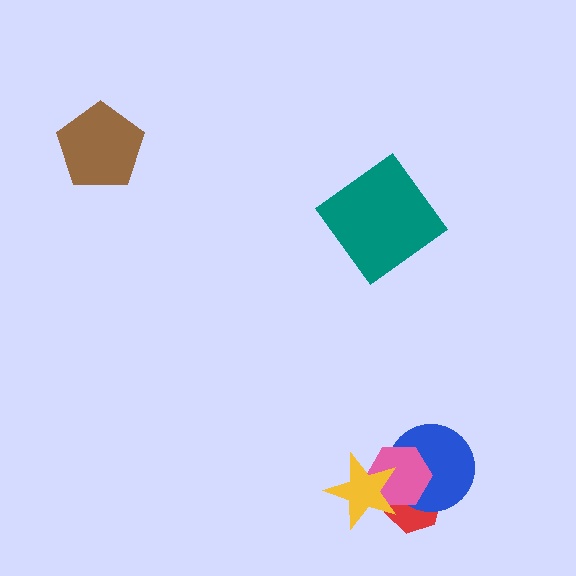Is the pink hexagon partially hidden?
Yes, it is partially covered by another shape.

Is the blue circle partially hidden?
Yes, it is partially covered by another shape.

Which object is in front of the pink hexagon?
The yellow star is in front of the pink hexagon.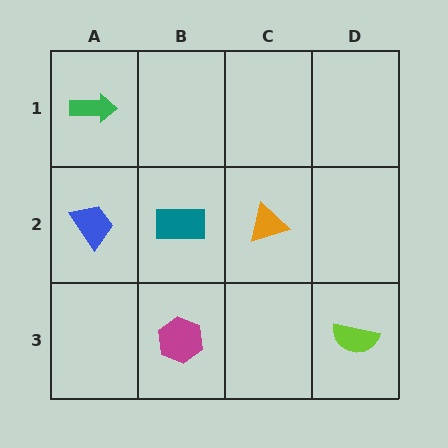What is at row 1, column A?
A green arrow.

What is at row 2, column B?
A teal rectangle.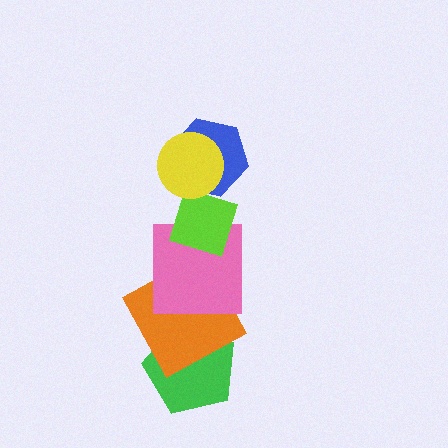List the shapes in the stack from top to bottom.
From top to bottom: the yellow circle, the blue hexagon, the lime diamond, the pink square, the orange square, the green pentagon.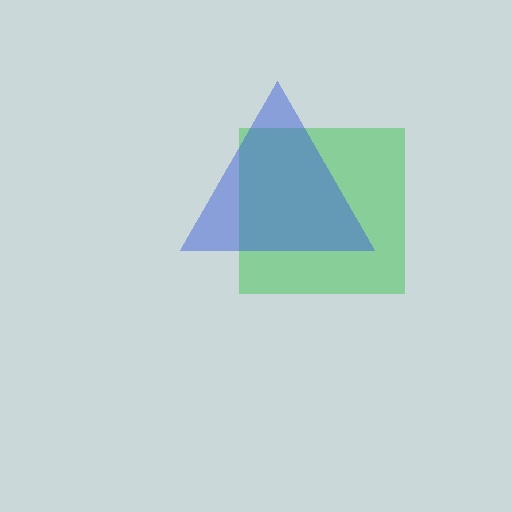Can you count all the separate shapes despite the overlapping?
Yes, there are 2 separate shapes.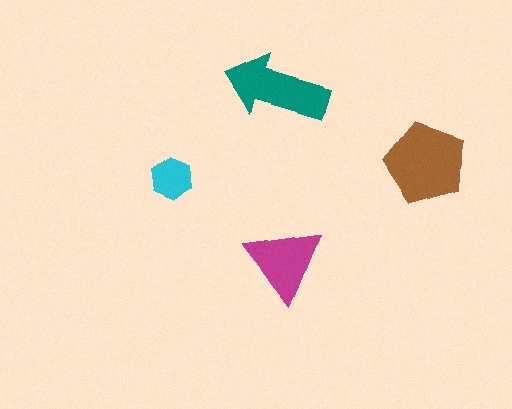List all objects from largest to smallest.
The brown pentagon, the teal arrow, the magenta triangle, the cyan hexagon.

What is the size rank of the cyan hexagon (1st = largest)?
4th.